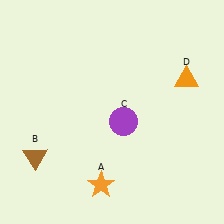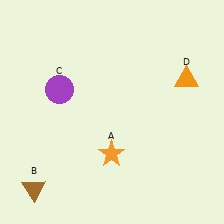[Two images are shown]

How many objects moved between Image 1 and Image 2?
3 objects moved between the two images.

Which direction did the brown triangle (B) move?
The brown triangle (B) moved down.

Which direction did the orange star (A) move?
The orange star (A) moved up.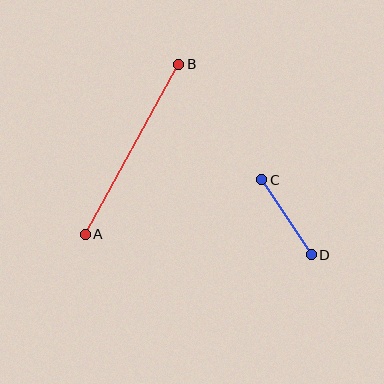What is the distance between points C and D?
The distance is approximately 90 pixels.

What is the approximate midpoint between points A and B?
The midpoint is at approximately (132, 149) pixels.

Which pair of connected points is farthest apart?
Points A and B are farthest apart.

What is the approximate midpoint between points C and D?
The midpoint is at approximately (287, 217) pixels.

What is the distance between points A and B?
The distance is approximately 194 pixels.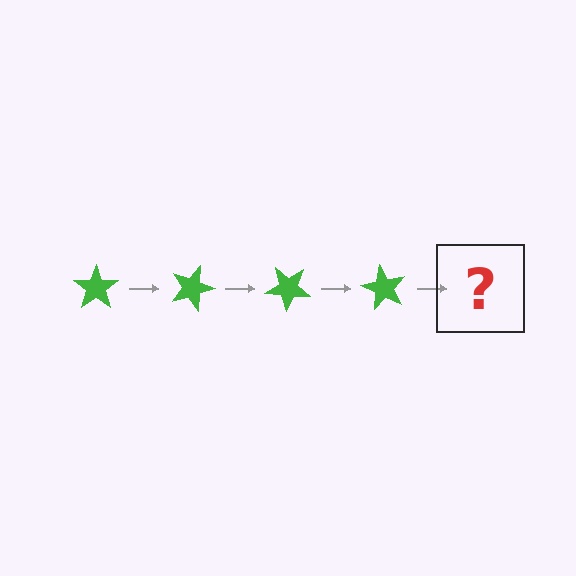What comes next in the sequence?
The next element should be a green star rotated 80 degrees.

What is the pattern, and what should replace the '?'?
The pattern is that the star rotates 20 degrees each step. The '?' should be a green star rotated 80 degrees.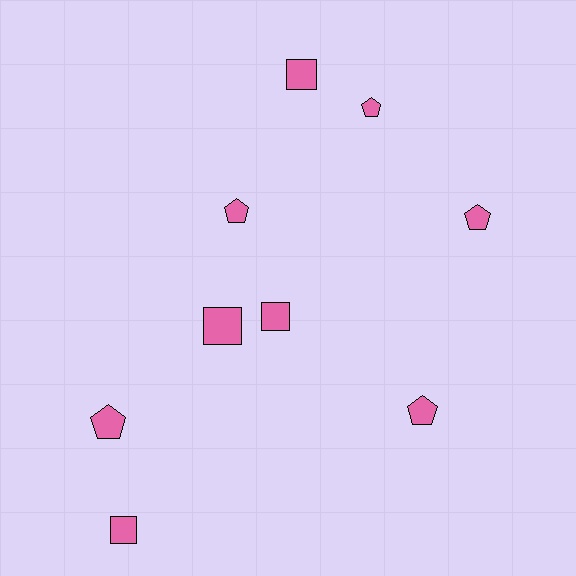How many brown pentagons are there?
There are no brown pentagons.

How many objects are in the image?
There are 9 objects.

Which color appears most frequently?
Pink, with 9 objects.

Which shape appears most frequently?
Pentagon, with 5 objects.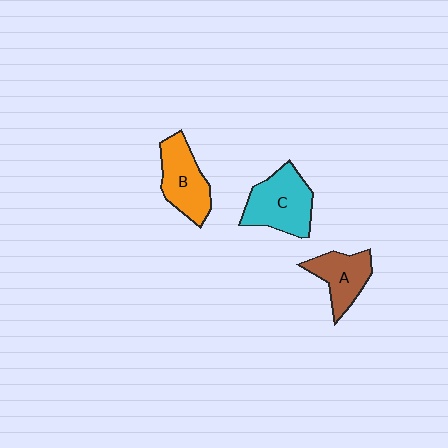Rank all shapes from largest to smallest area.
From largest to smallest: C (cyan), B (orange), A (brown).